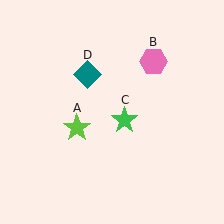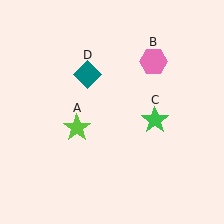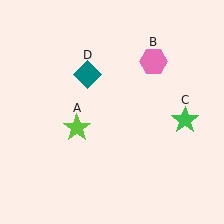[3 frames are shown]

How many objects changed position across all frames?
1 object changed position: green star (object C).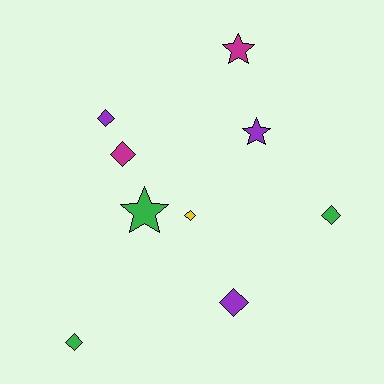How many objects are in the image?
There are 9 objects.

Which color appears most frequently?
Green, with 3 objects.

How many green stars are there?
There is 1 green star.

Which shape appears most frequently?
Diamond, with 6 objects.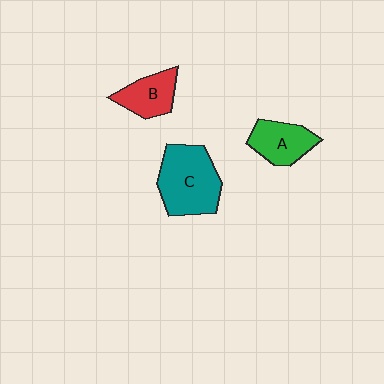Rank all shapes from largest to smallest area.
From largest to smallest: C (teal), A (green), B (red).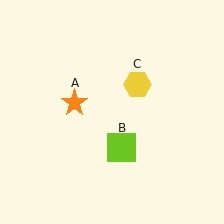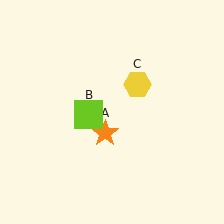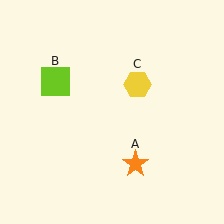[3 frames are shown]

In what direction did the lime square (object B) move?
The lime square (object B) moved up and to the left.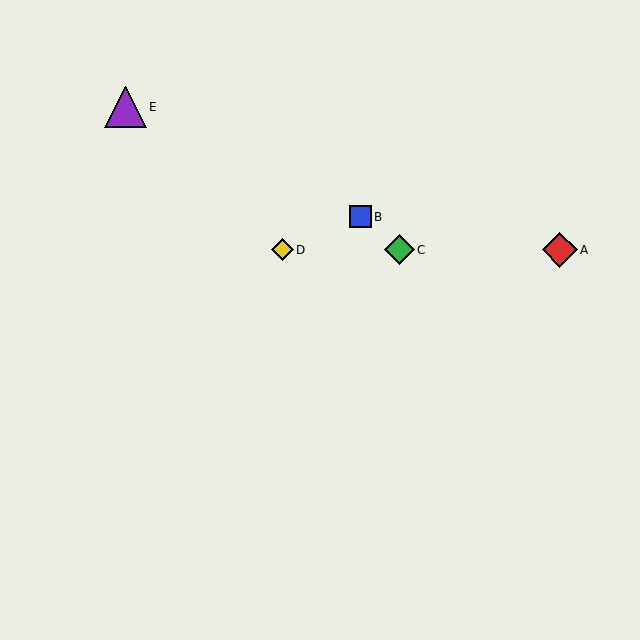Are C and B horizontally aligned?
No, C is at y≈250 and B is at y≈217.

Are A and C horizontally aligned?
Yes, both are at y≈250.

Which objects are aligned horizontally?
Objects A, C, D are aligned horizontally.